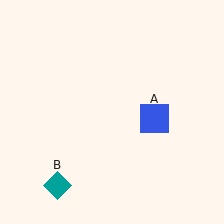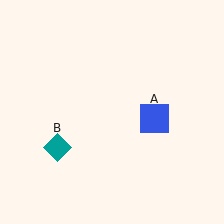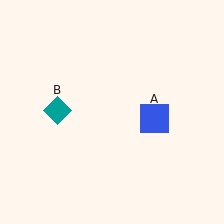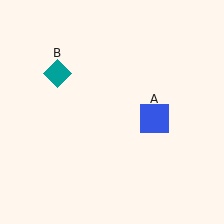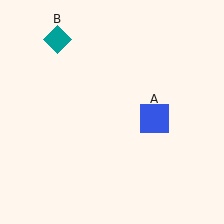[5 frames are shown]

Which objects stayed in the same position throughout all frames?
Blue square (object A) remained stationary.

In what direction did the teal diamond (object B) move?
The teal diamond (object B) moved up.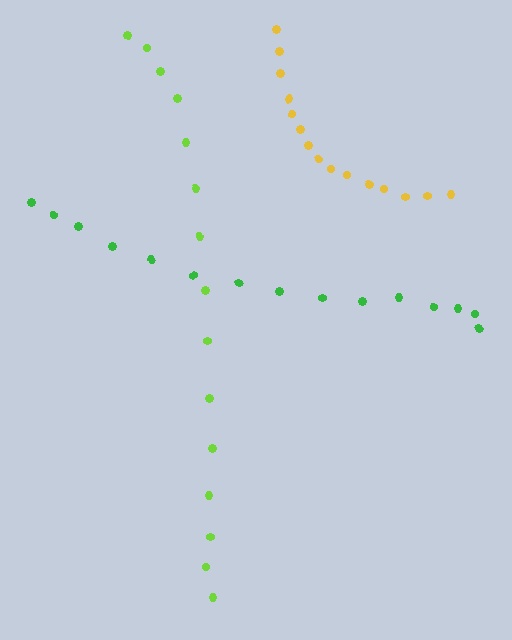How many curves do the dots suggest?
There are 3 distinct paths.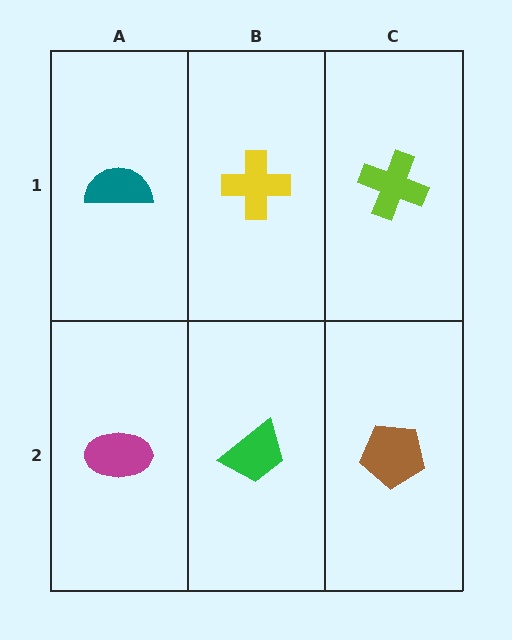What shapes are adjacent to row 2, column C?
A lime cross (row 1, column C), a green trapezoid (row 2, column B).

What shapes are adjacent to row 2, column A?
A teal semicircle (row 1, column A), a green trapezoid (row 2, column B).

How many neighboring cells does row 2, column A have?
2.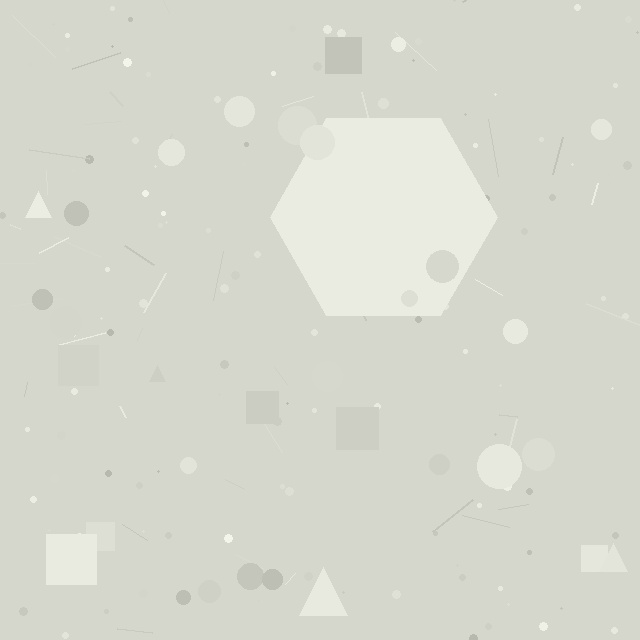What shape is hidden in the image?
A hexagon is hidden in the image.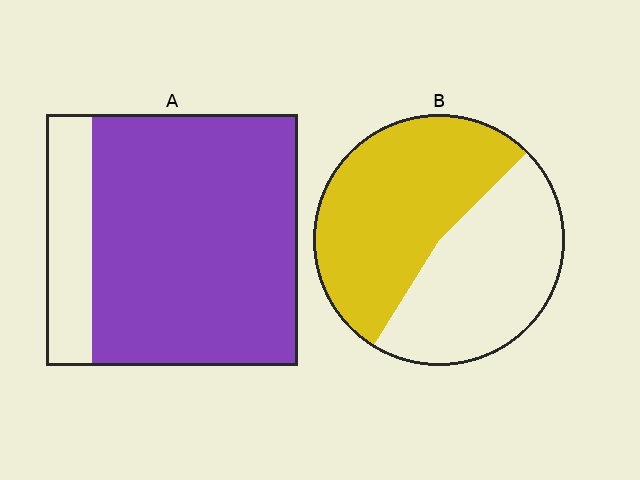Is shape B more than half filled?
Roughly half.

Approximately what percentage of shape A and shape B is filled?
A is approximately 80% and B is approximately 55%.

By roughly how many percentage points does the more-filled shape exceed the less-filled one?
By roughly 30 percentage points (A over B).